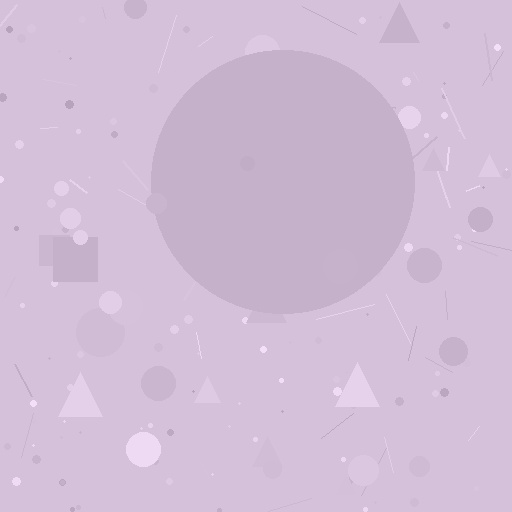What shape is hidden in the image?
A circle is hidden in the image.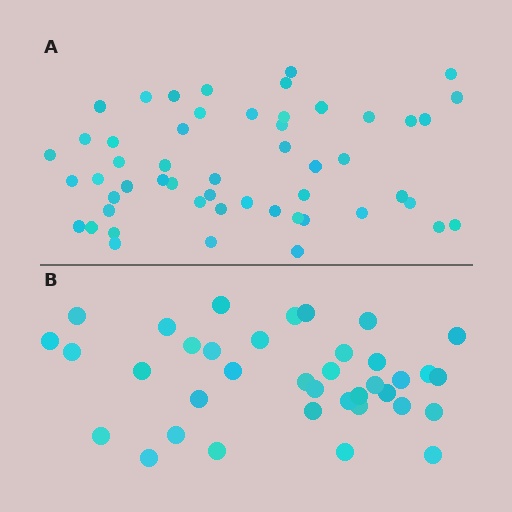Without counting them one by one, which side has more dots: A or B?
Region A (the top region) has more dots.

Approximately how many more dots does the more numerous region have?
Region A has approximately 15 more dots than region B.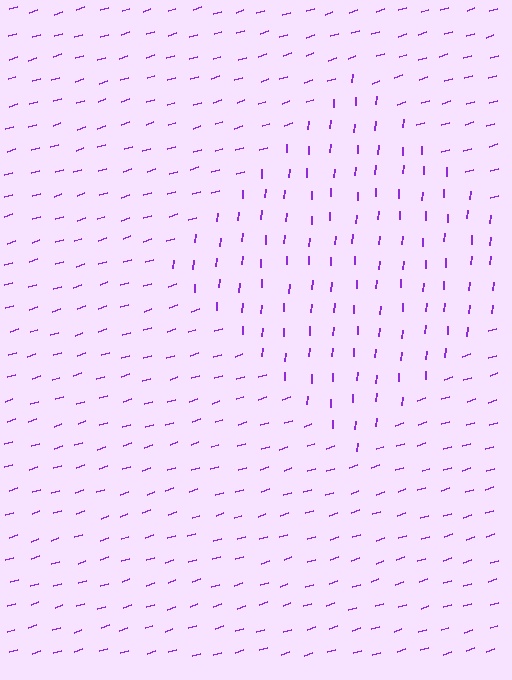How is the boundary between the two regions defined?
The boundary is defined purely by a change in line orientation (approximately 68 degrees difference). All lines are the same color and thickness.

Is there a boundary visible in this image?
Yes, there is a texture boundary formed by a change in line orientation.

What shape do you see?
I see a diamond.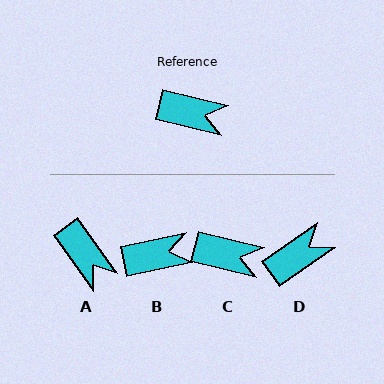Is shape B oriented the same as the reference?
No, it is off by about 25 degrees.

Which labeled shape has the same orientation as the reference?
C.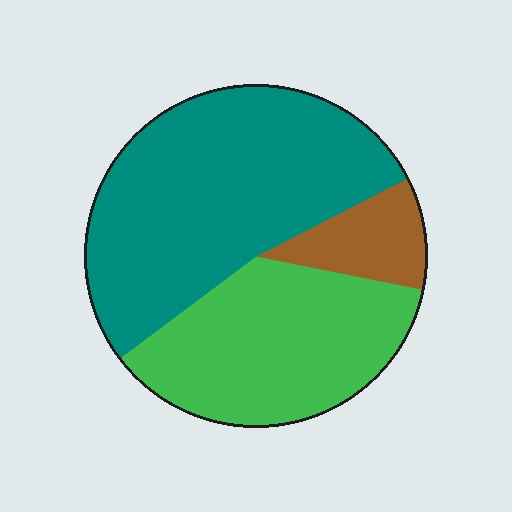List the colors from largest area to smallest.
From largest to smallest: teal, green, brown.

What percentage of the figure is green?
Green takes up about three eighths (3/8) of the figure.